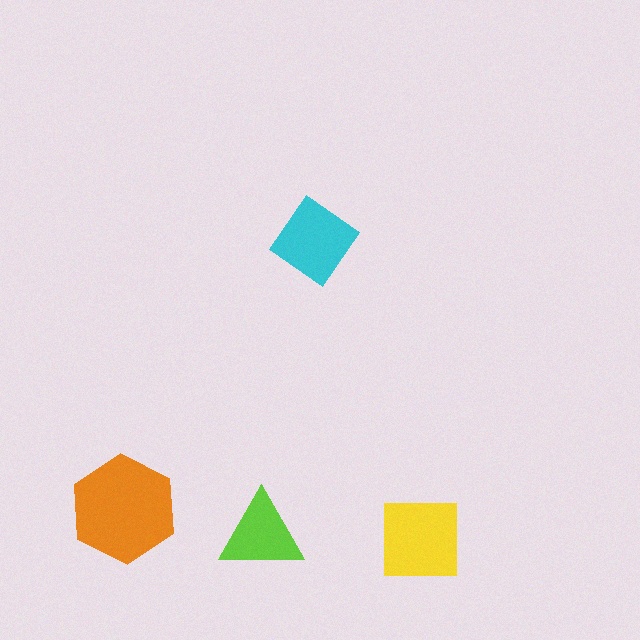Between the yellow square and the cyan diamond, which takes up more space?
The yellow square.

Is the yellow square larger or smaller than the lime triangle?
Larger.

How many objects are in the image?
There are 4 objects in the image.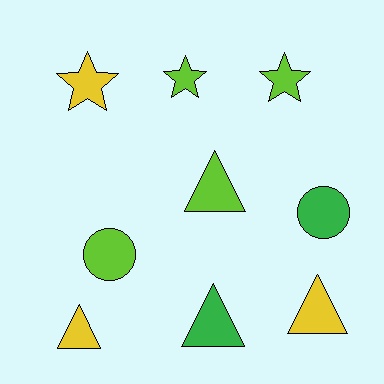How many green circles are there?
There is 1 green circle.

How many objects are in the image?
There are 9 objects.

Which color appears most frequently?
Lime, with 4 objects.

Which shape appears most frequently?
Triangle, with 4 objects.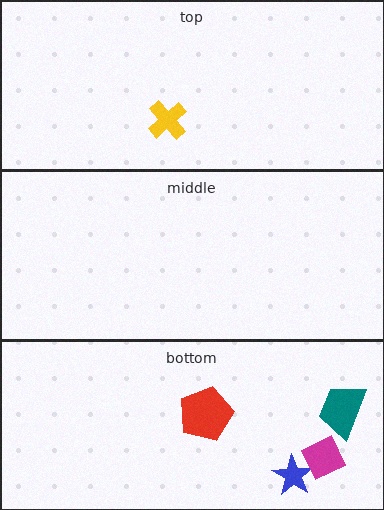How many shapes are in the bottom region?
4.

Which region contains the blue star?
The bottom region.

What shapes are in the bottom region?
The blue star, the red pentagon, the magenta diamond, the teal trapezoid.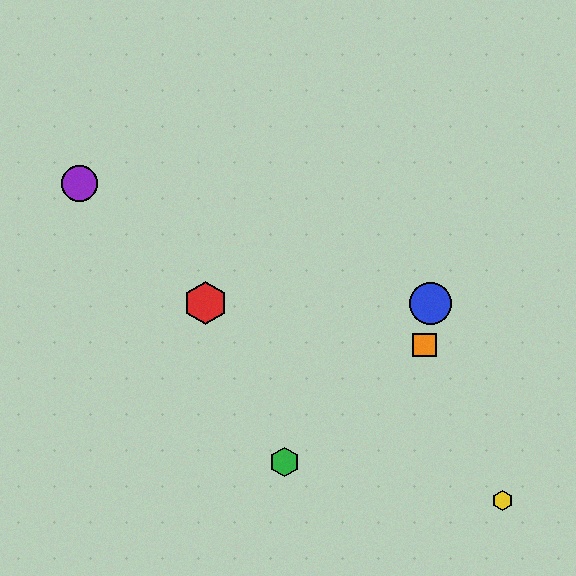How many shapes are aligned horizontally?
2 shapes (the red hexagon, the blue circle) are aligned horizontally.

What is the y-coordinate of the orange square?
The orange square is at y≈345.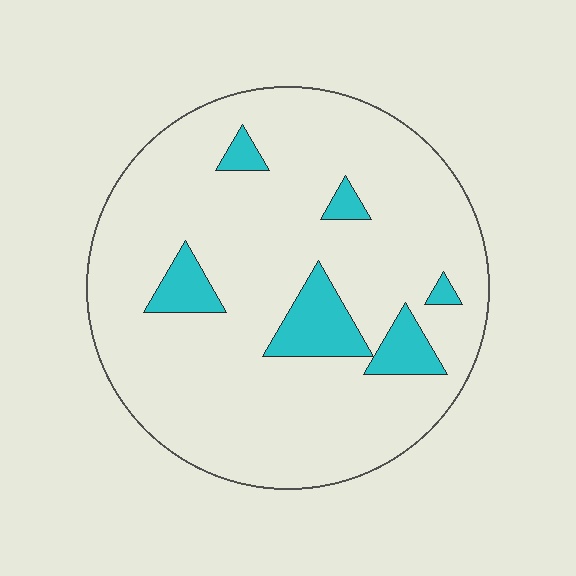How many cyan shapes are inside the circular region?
6.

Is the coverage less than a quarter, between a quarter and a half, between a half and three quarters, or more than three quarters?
Less than a quarter.